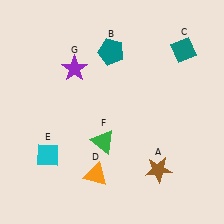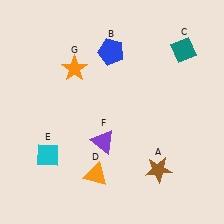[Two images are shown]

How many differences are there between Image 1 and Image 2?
There are 3 differences between the two images.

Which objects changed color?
B changed from teal to blue. F changed from green to purple. G changed from purple to orange.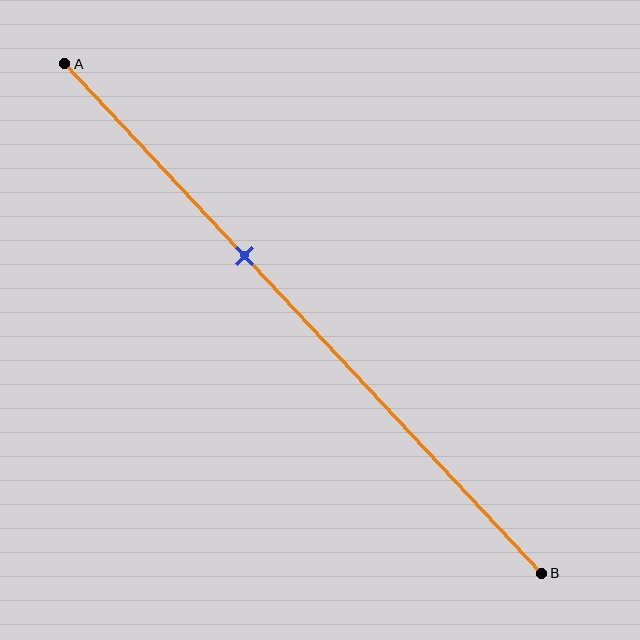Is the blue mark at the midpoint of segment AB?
No, the mark is at about 40% from A, not at the 50% midpoint.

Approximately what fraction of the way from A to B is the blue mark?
The blue mark is approximately 40% of the way from A to B.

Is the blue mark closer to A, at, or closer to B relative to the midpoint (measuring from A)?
The blue mark is closer to point A than the midpoint of segment AB.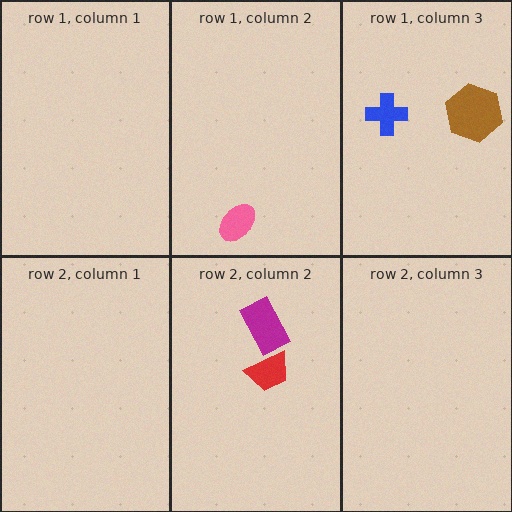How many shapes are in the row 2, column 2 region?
2.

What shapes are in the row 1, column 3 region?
The brown hexagon, the blue cross.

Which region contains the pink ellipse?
The row 1, column 2 region.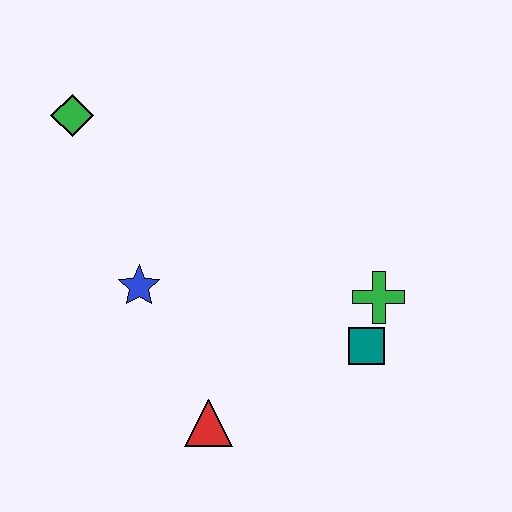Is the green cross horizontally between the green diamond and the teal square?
No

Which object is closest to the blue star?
The red triangle is closest to the blue star.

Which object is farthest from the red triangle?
The green diamond is farthest from the red triangle.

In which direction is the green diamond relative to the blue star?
The green diamond is above the blue star.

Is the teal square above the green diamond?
No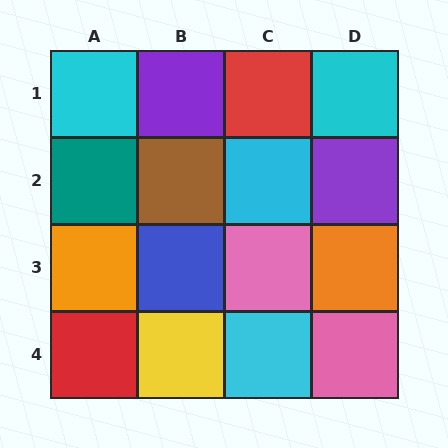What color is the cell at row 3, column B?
Blue.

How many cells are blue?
1 cell is blue.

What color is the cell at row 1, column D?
Cyan.